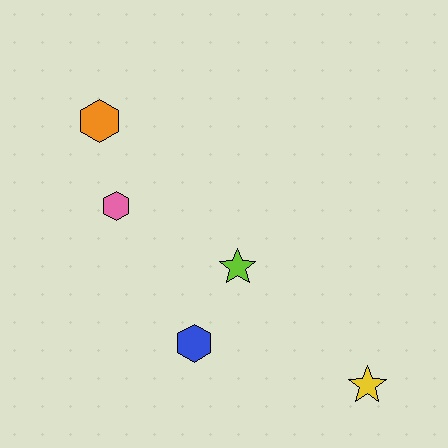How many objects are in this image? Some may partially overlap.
There are 5 objects.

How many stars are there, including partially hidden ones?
There are 2 stars.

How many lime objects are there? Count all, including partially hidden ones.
There is 1 lime object.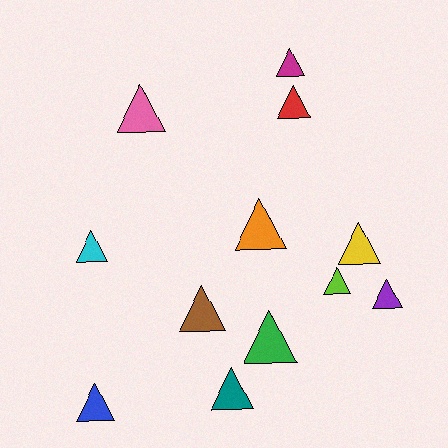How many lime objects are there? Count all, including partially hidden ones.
There is 1 lime object.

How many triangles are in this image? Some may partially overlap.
There are 12 triangles.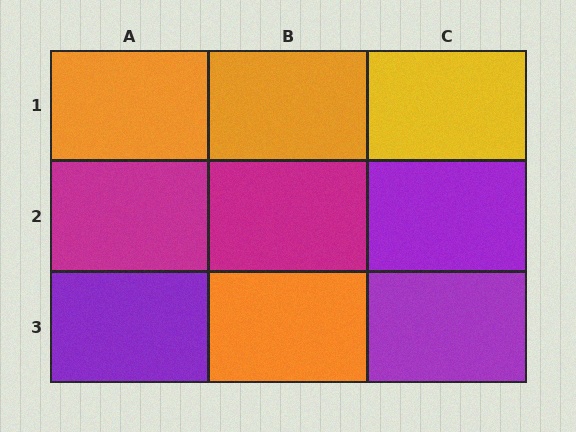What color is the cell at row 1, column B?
Orange.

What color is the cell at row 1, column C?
Yellow.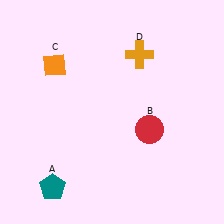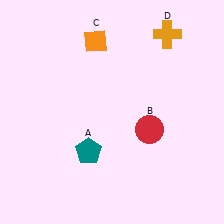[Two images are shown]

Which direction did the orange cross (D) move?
The orange cross (D) moved right.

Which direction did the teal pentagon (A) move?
The teal pentagon (A) moved up.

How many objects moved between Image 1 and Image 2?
3 objects moved between the two images.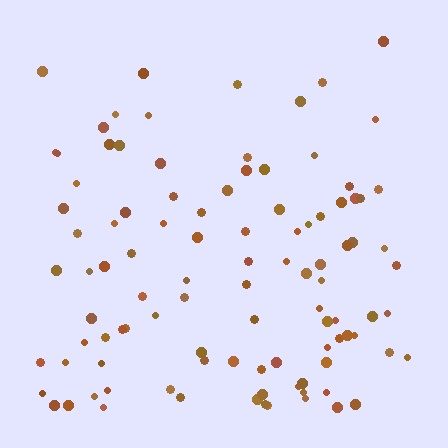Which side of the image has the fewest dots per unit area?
The top.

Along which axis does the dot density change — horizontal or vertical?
Vertical.